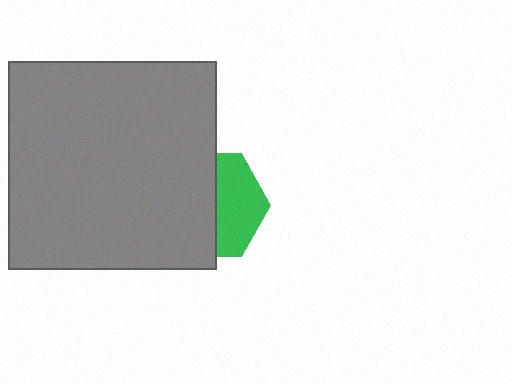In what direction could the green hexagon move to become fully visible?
The green hexagon could move right. That would shift it out from behind the gray square entirely.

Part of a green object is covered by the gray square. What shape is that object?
It is a hexagon.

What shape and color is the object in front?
The object in front is a gray square.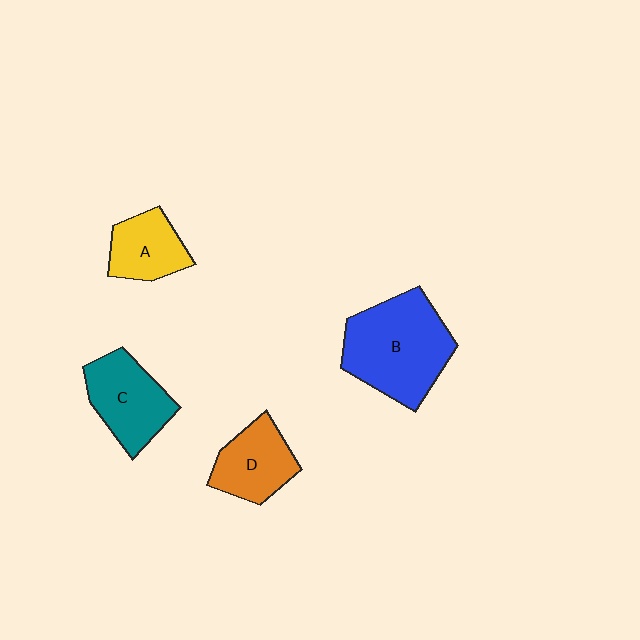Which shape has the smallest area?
Shape A (yellow).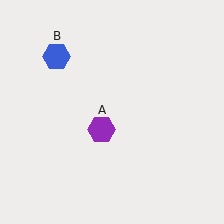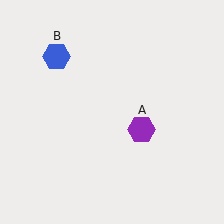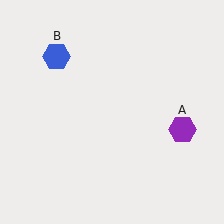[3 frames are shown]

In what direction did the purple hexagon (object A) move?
The purple hexagon (object A) moved right.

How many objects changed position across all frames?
1 object changed position: purple hexagon (object A).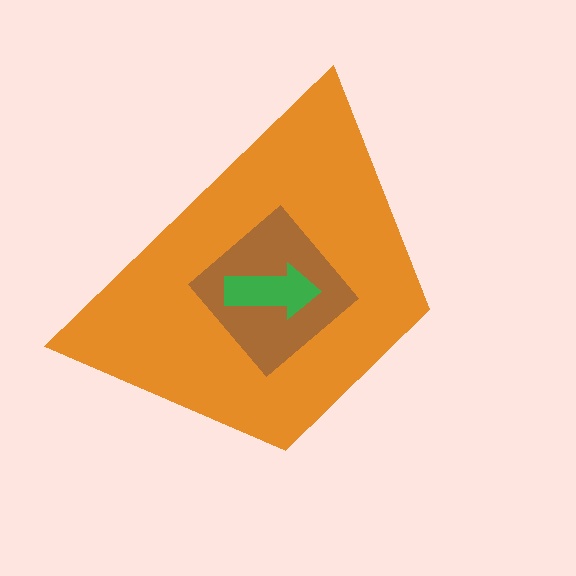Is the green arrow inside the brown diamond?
Yes.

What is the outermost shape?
The orange trapezoid.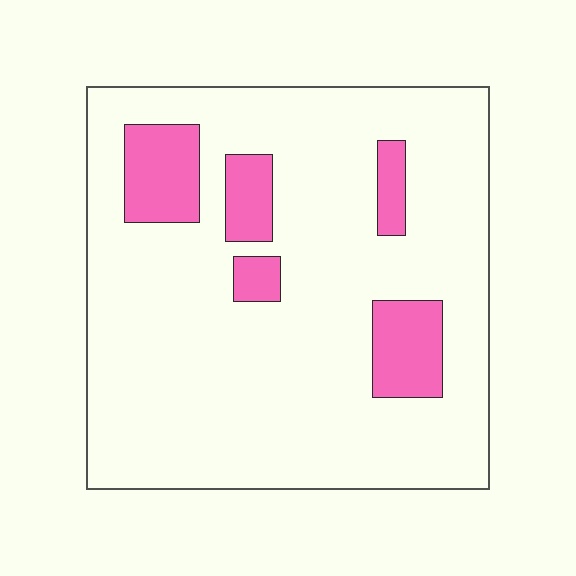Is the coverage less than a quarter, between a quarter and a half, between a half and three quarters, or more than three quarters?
Less than a quarter.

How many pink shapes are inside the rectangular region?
5.